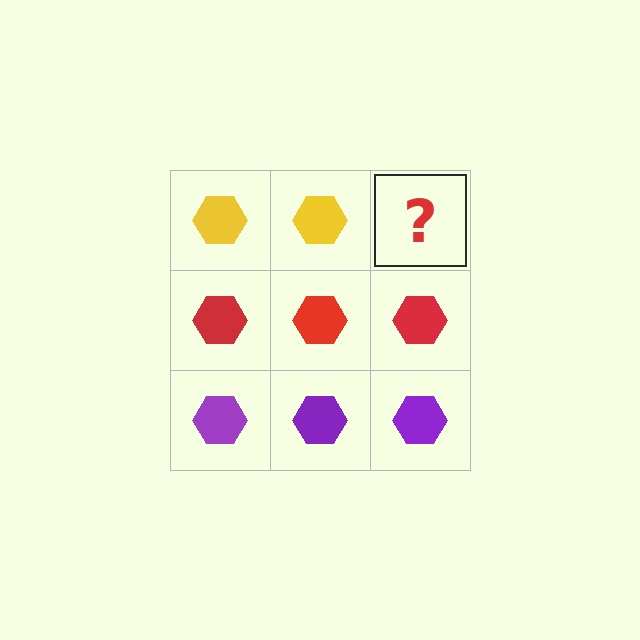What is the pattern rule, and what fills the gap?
The rule is that each row has a consistent color. The gap should be filled with a yellow hexagon.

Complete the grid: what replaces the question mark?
The question mark should be replaced with a yellow hexagon.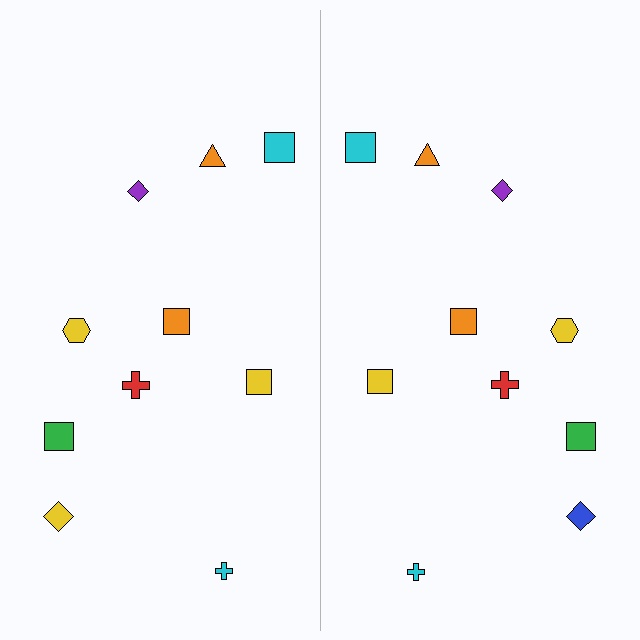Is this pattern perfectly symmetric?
No, the pattern is not perfectly symmetric. The blue diamond on the right side breaks the symmetry — its mirror counterpart is yellow.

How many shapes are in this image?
There are 20 shapes in this image.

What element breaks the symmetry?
The blue diamond on the right side breaks the symmetry — its mirror counterpart is yellow.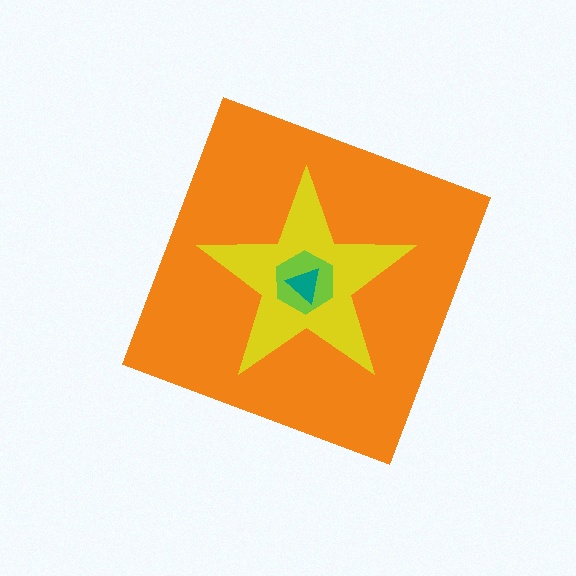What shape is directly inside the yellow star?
The lime hexagon.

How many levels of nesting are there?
4.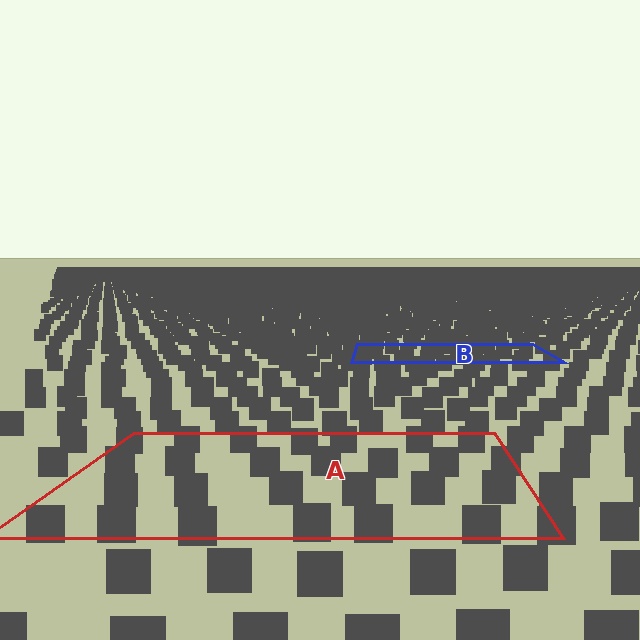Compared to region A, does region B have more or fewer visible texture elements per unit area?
Region B has more texture elements per unit area — they are packed more densely because it is farther away.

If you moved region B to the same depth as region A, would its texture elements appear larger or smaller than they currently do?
They would appear larger. At a closer depth, the same texture elements are projected at a bigger on-screen size.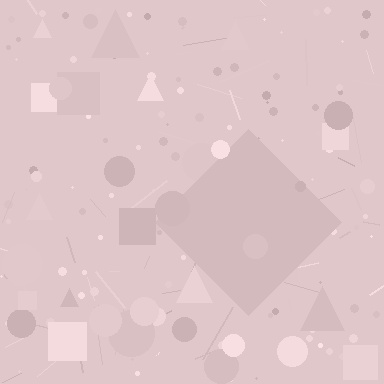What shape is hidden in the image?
A diamond is hidden in the image.